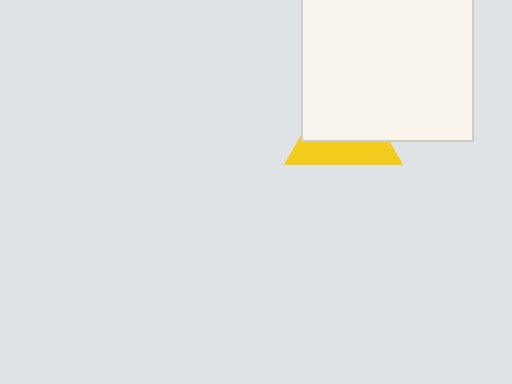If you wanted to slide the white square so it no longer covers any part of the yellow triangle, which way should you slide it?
Slide it up — that is the most direct way to separate the two shapes.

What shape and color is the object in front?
The object in front is a white square.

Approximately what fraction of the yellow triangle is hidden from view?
Roughly 59% of the yellow triangle is hidden behind the white square.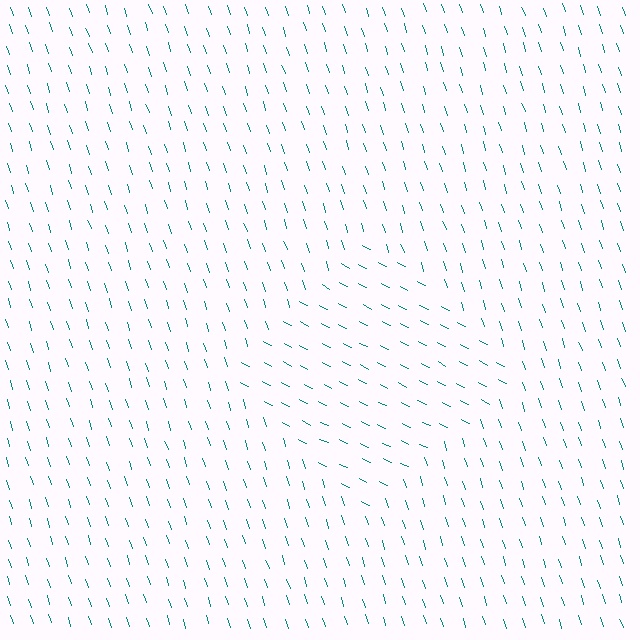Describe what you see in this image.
The image is filled with small teal line segments. A diamond region in the image has lines oriented differently from the surrounding lines, creating a visible texture boundary.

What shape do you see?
I see a diamond.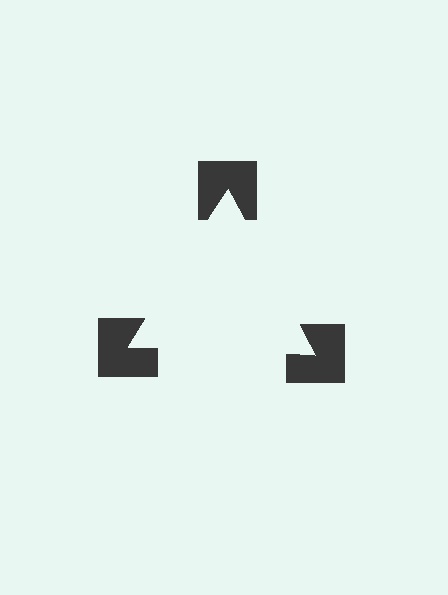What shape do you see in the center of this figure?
An illusory triangle — its edges are inferred from the aligned wedge cuts in the notched squares, not physically drawn.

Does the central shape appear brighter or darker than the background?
It typically appears slightly brighter than the background, even though no actual brightness change is drawn.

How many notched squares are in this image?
There are 3 — one at each vertex of the illusory triangle.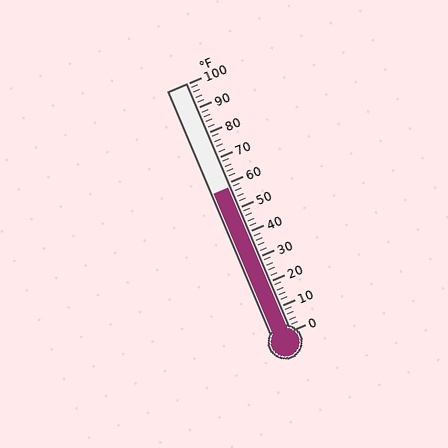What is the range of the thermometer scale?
The thermometer scale ranges from 0°F to 100°F.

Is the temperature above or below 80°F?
The temperature is below 80°F.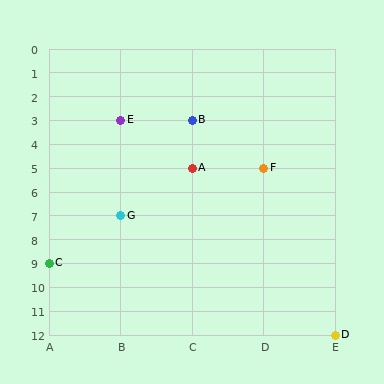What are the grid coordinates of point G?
Point G is at grid coordinates (B, 7).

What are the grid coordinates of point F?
Point F is at grid coordinates (D, 5).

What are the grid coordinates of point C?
Point C is at grid coordinates (A, 9).